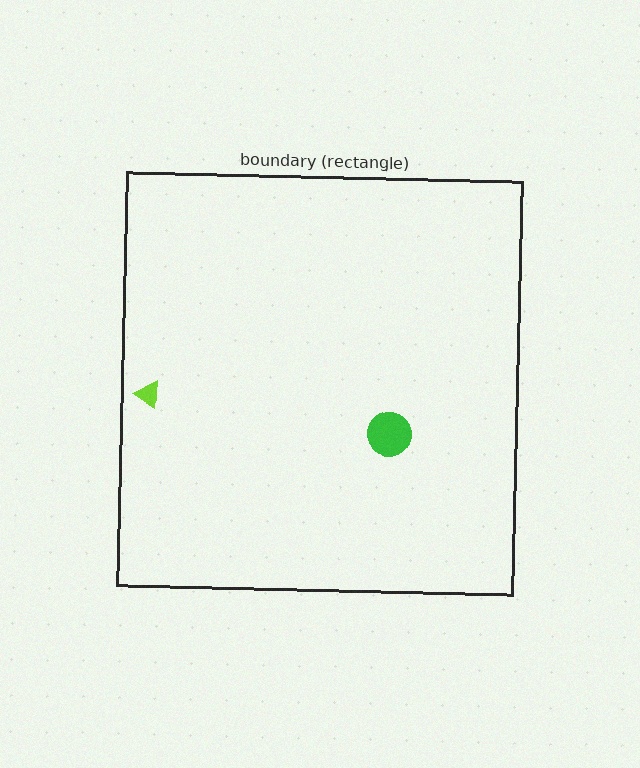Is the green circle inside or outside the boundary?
Inside.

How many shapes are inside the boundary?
2 inside, 0 outside.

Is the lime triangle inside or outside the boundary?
Inside.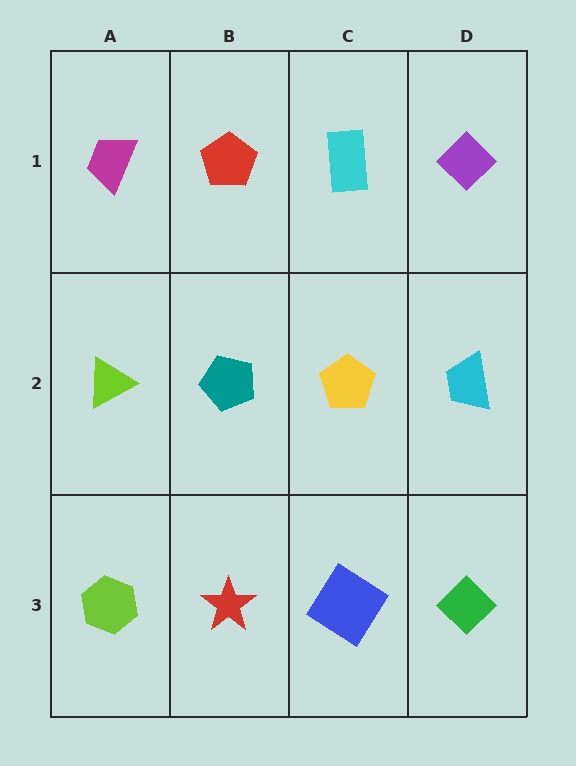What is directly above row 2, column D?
A purple diamond.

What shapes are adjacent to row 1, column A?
A lime triangle (row 2, column A), a red pentagon (row 1, column B).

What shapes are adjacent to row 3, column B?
A teal pentagon (row 2, column B), a lime hexagon (row 3, column A), a blue diamond (row 3, column C).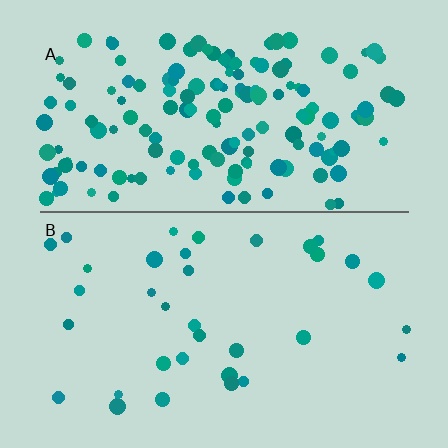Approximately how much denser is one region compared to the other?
Approximately 4.4× — region A over region B.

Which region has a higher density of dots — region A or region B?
A (the top).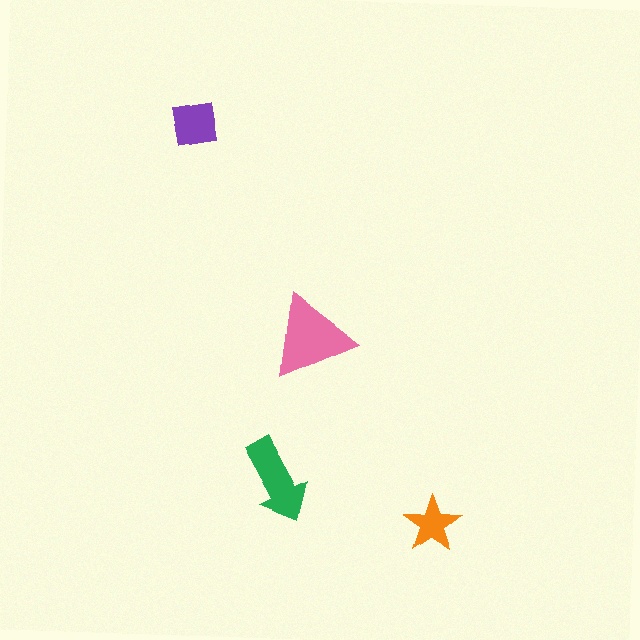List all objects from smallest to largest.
The orange star, the purple square, the green arrow, the pink triangle.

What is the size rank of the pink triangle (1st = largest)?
1st.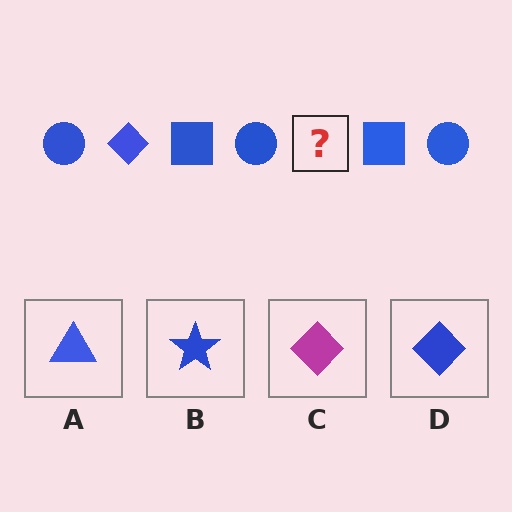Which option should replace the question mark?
Option D.